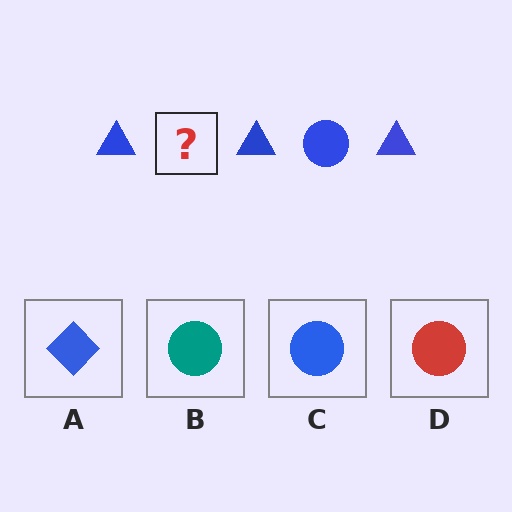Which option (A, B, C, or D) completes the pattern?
C.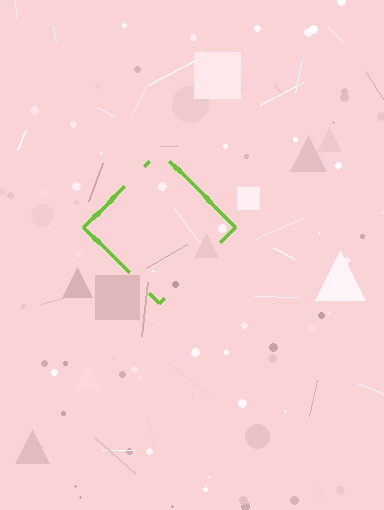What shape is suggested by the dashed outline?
The dashed outline suggests a diamond.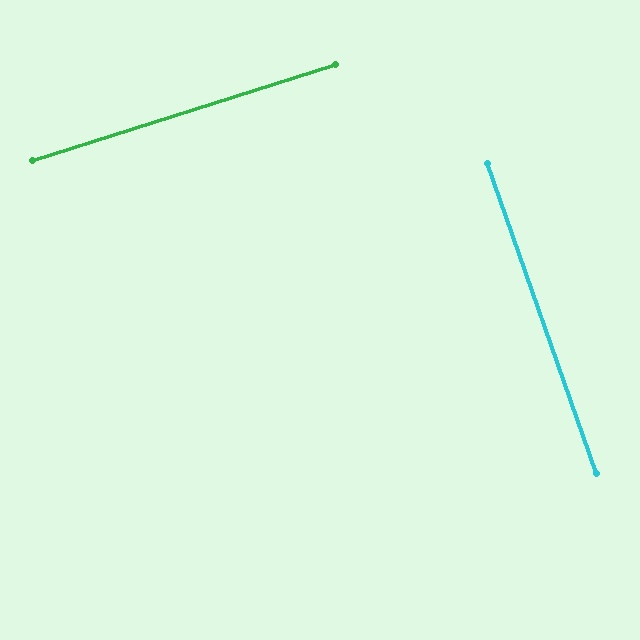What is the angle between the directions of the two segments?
Approximately 88 degrees.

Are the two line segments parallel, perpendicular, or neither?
Perpendicular — they meet at approximately 88°.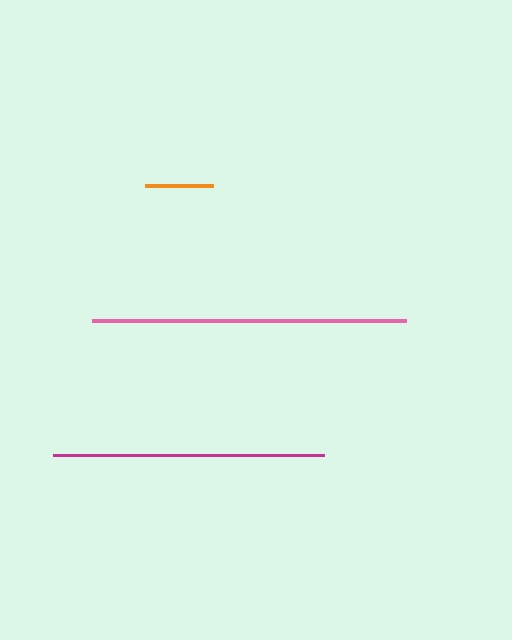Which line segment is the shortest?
The orange line is the shortest at approximately 68 pixels.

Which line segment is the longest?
The pink line is the longest at approximately 315 pixels.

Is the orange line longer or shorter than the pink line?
The pink line is longer than the orange line.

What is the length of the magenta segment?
The magenta segment is approximately 271 pixels long.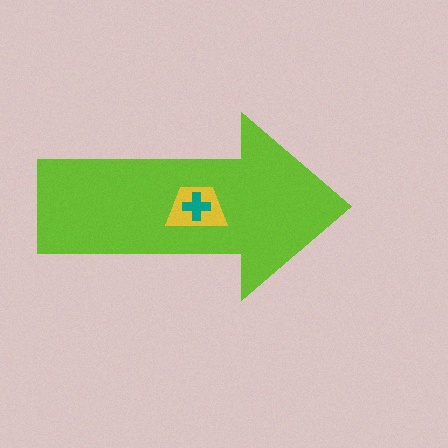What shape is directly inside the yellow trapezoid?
The teal cross.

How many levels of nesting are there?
3.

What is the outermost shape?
The lime arrow.